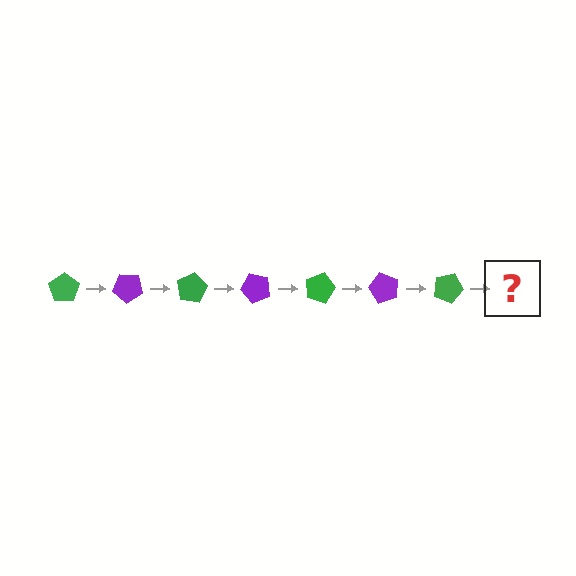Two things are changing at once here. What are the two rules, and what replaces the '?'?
The two rules are that it rotates 40 degrees each step and the color cycles through green and purple. The '?' should be a purple pentagon, rotated 280 degrees from the start.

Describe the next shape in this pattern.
It should be a purple pentagon, rotated 280 degrees from the start.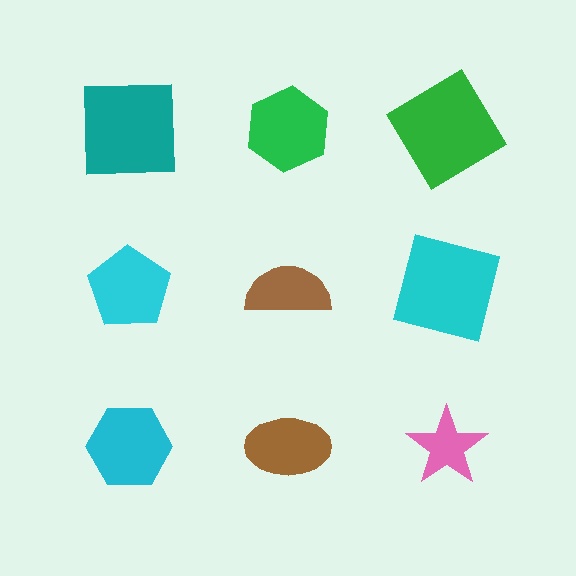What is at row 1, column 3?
A green diamond.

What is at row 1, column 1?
A teal square.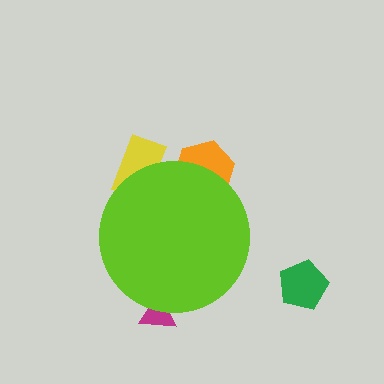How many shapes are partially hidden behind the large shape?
3 shapes are partially hidden.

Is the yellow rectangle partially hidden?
Yes, the yellow rectangle is partially hidden behind the lime circle.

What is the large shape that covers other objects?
A lime circle.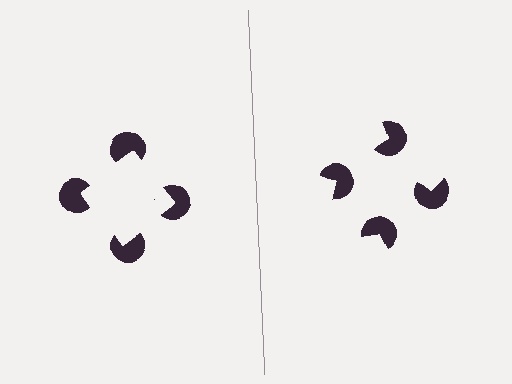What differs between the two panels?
The pac-man discs are positioned identically on both sides; only the wedge orientations differ. On the left they align to a square; on the right they are misaligned.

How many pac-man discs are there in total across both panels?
8 — 4 on each side.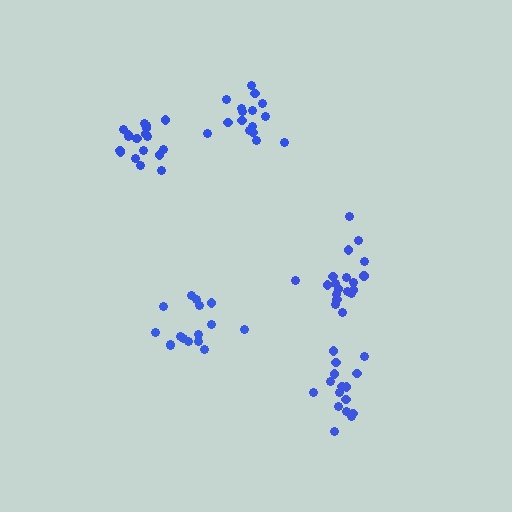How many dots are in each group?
Group 1: 16 dots, Group 2: 16 dots, Group 3: 19 dots, Group 4: 19 dots, Group 5: 16 dots (86 total).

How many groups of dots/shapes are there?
There are 5 groups.